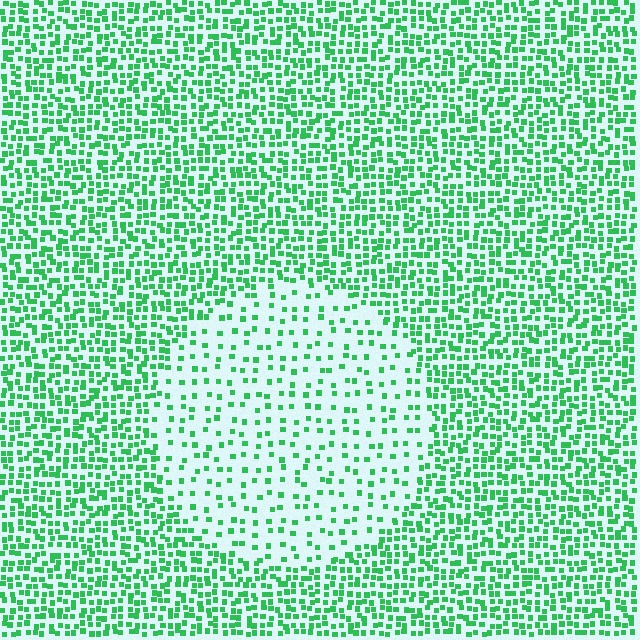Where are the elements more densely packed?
The elements are more densely packed outside the circle boundary.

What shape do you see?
I see a circle.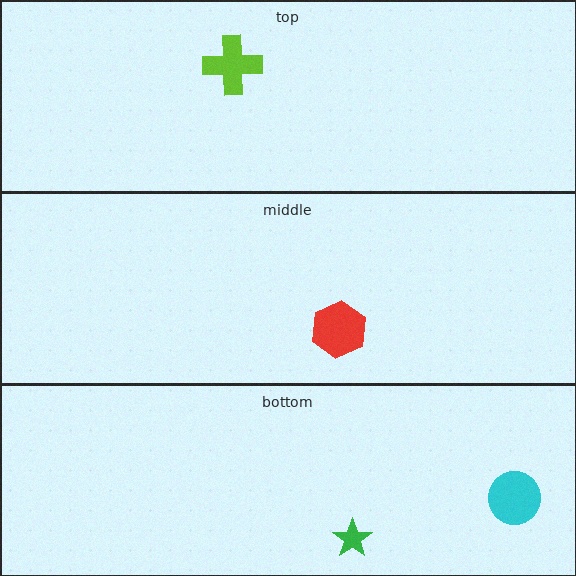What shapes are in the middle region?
The red hexagon.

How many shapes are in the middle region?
1.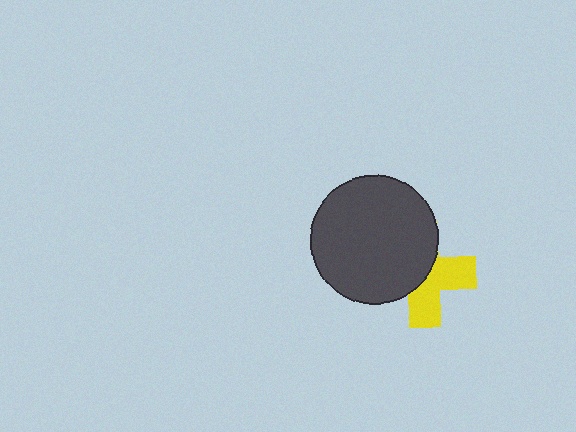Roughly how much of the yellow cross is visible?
About half of it is visible (roughly 48%).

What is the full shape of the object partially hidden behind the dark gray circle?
The partially hidden object is a yellow cross.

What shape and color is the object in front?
The object in front is a dark gray circle.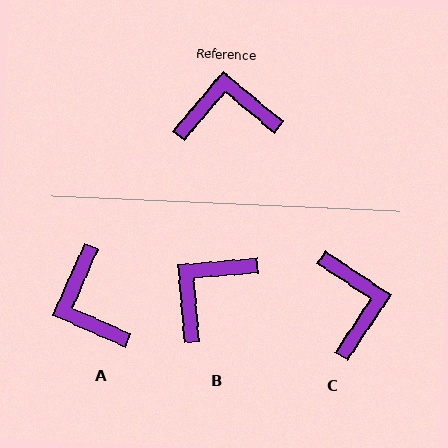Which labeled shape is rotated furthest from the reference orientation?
A, about 106 degrees away.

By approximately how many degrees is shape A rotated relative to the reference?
Approximately 106 degrees counter-clockwise.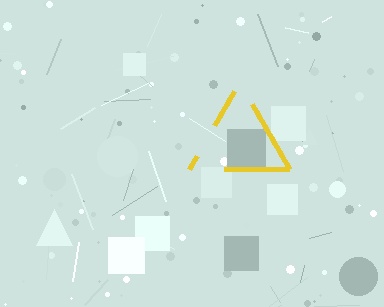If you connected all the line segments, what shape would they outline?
They would outline a triangle.